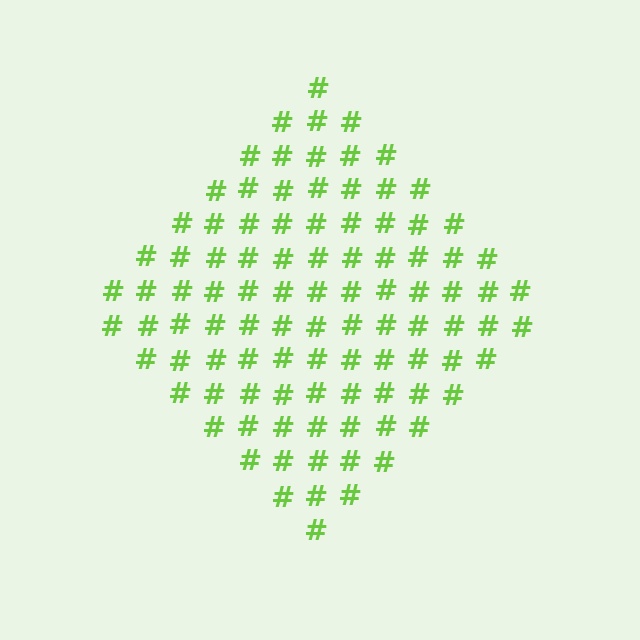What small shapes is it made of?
It is made of small hash symbols.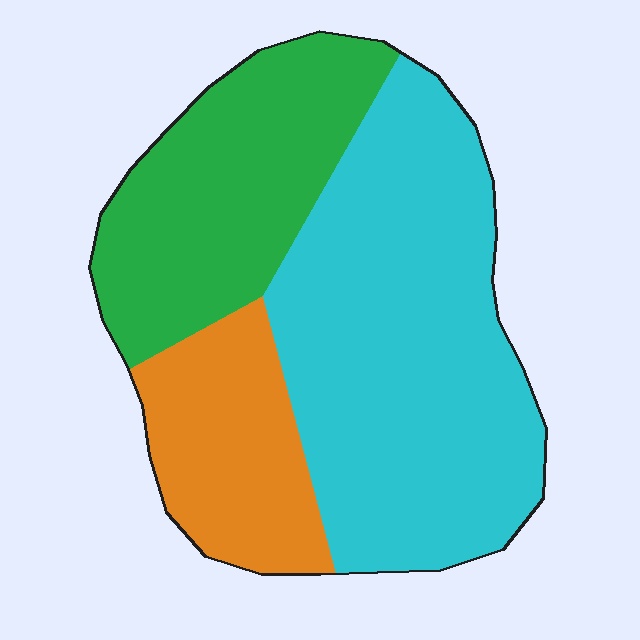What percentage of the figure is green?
Green covers 29% of the figure.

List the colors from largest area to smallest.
From largest to smallest: cyan, green, orange.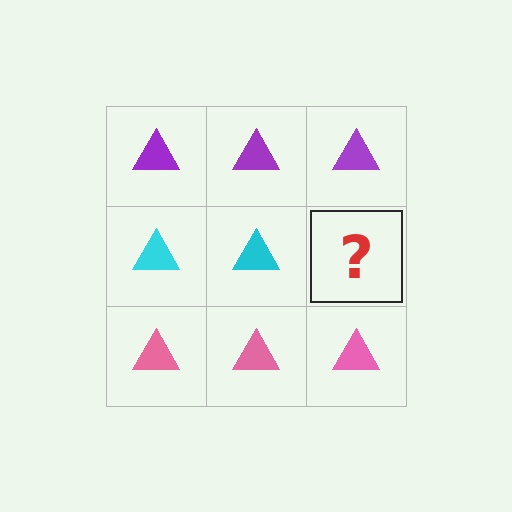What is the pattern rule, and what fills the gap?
The rule is that each row has a consistent color. The gap should be filled with a cyan triangle.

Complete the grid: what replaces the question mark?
The question mark should be replaced with a cyan triangle.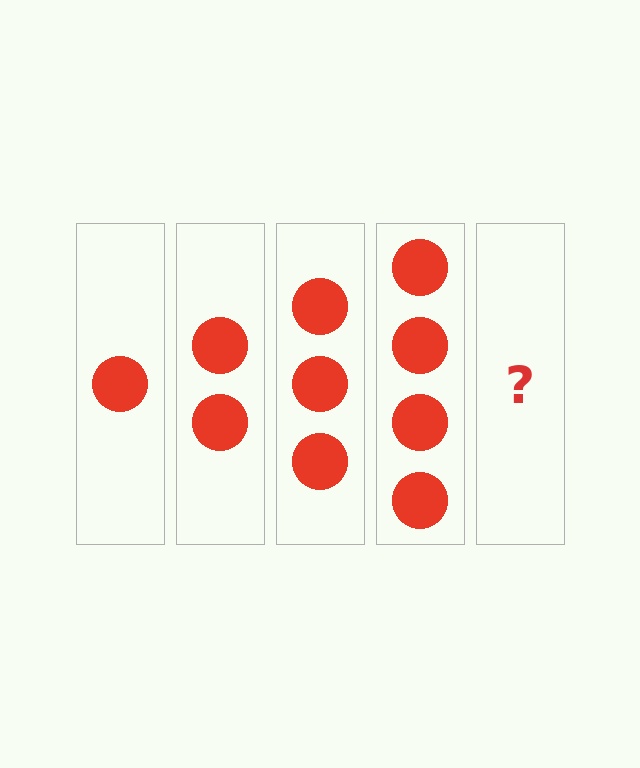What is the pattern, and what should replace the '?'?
The pattern is that each step adds one more circle. The '?' should be 5 circles.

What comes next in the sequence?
The next element should be 5 circles.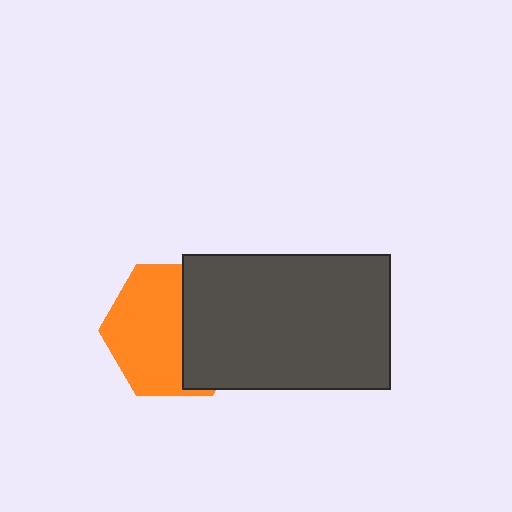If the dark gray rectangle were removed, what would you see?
You would see the complete orange hexagon.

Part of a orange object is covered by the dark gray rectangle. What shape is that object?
It is a hexagon.